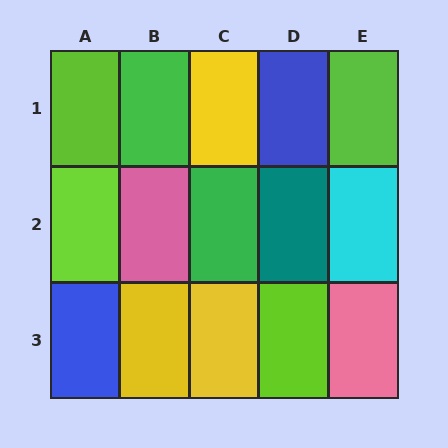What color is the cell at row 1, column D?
Blue.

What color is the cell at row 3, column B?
Yellow.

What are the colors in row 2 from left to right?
Lime, pink, green, teal, cyan.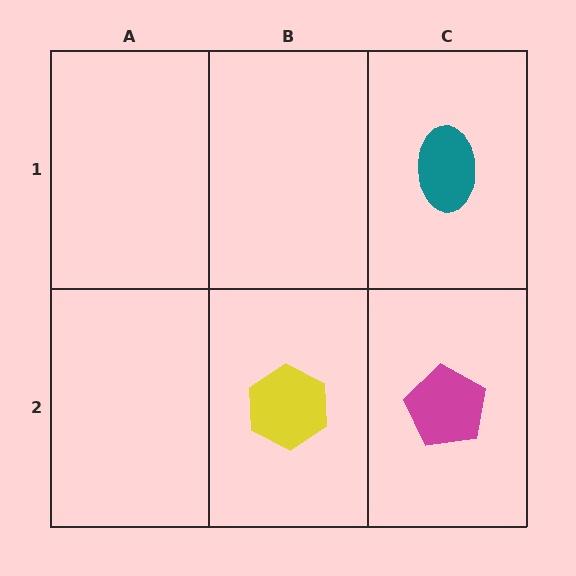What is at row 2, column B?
A yellow hexagon.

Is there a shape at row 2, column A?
No, that cell is empty.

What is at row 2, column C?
A magenta pentagon.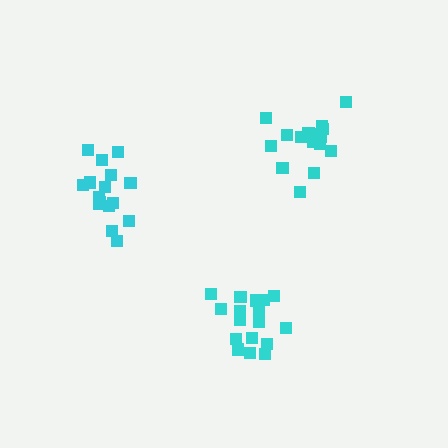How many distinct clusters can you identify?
There are 3 distinct clusters.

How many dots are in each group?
Group 1: 17 dots, Group 2: 16 dots, Group 3: 16 dots (49 total).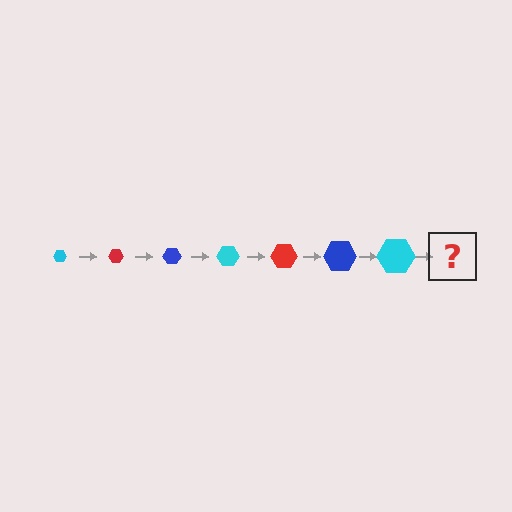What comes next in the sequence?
The next element should be a red hexagon, larger than the previous one.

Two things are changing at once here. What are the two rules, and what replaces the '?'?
The two rules are that the hexagon grows larger each step and the color cycles through cyan, red, and blue. The '?' should be a red hexagon, larger than the previous one.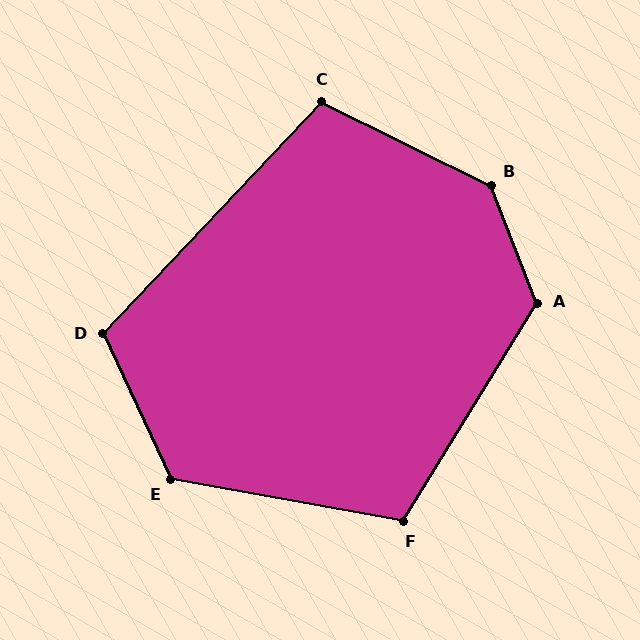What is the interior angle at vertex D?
Approximately 111 degrees (obtuse).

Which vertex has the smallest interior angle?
C, at approximately 107 degrees.